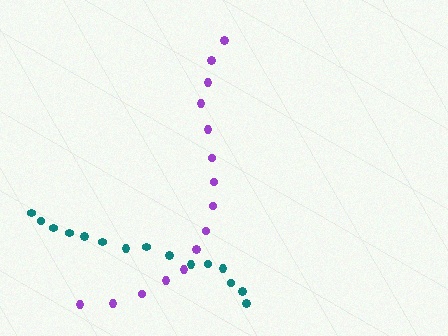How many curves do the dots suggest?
There are 2 distinct paths.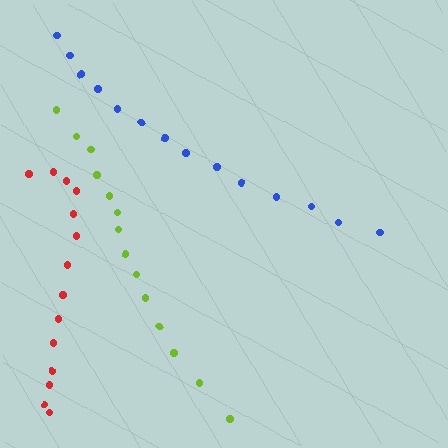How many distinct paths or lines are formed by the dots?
There are 3 distinct paths.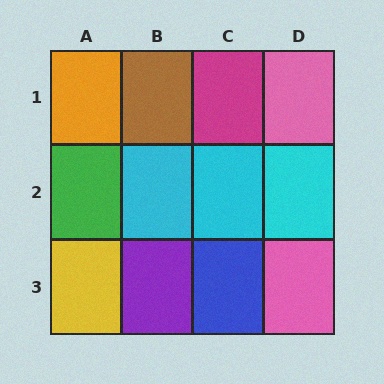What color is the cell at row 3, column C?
Blue.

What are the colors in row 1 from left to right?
Orange, brown, magenta, pink.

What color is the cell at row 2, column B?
Cyan.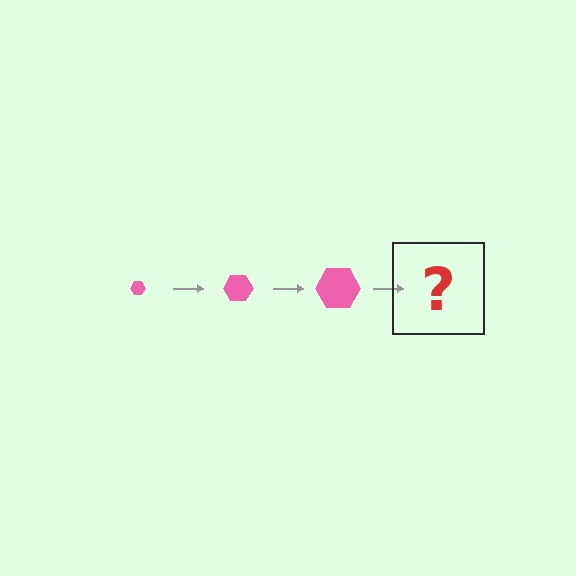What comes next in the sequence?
The next element should be a pink hexagon, larger than the previous one.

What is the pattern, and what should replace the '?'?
The pattern is that the hexagon gets progressively larger each step. The '?' should be a pink hexagon, larger than the previous one.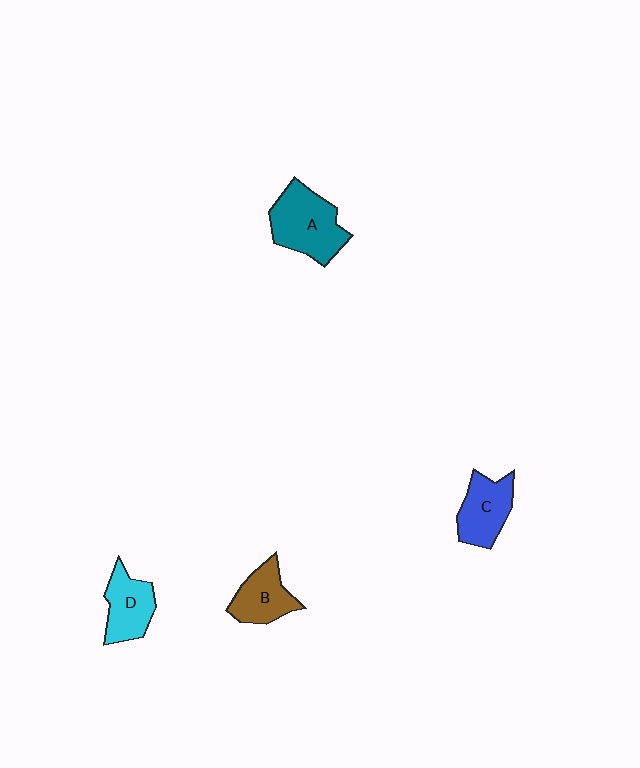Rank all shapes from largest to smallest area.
From largest to smallest: A (teal), C (blue), D (cyan), B (brown).